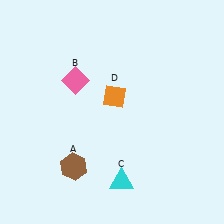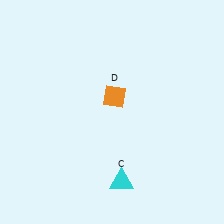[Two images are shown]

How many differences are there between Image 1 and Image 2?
There are 2 differences between the two images.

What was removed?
The brown hexagon (A), the pink diamond (B) were removed in Image 2.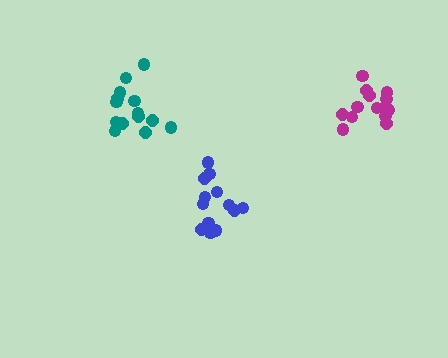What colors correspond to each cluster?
The clusters are colored: magenta, teal, blue.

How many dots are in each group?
Group 1: 14 dots, Group 2: 14 dots, Group 3: 15 dots (43 total).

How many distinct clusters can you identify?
There are 3 distinct clusters.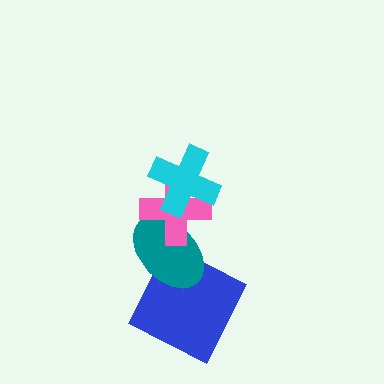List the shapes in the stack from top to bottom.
From top to bottom: the cyan cross, the pink cross, the teal ellipse, the blue square.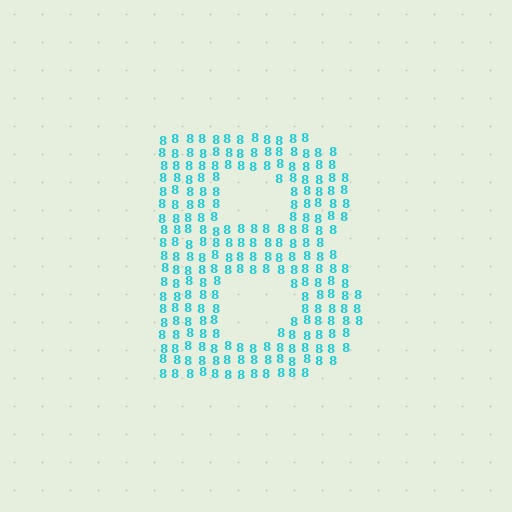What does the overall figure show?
The overall figure shows the letter B.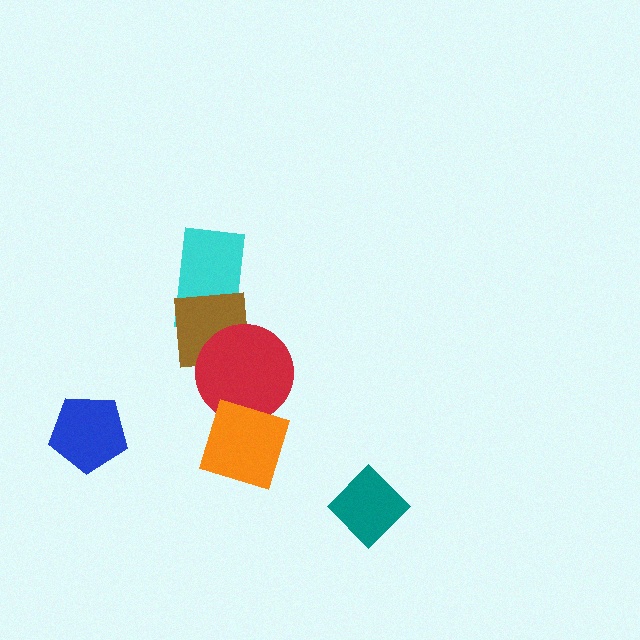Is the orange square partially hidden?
No, no other shape covers it.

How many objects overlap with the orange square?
1 object overlaps with the orange square.